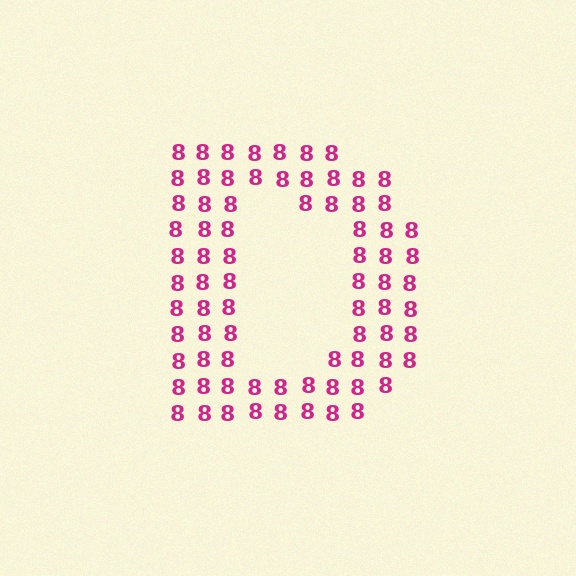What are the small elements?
The small elements are digit 8's.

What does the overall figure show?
The overall figure shows the letter D.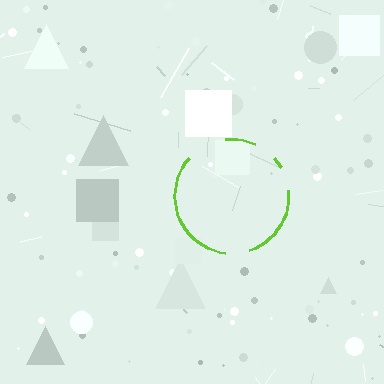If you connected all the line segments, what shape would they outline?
They would outline a circle.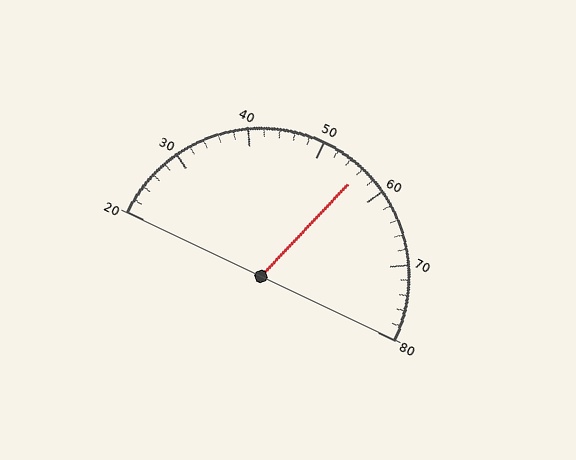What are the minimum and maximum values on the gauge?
The gauge ranges from 20 to 80.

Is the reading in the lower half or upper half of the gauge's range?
The reading is in the upper half of the range (20 to 80).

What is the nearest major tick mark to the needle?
The nearest major tick mark is 60.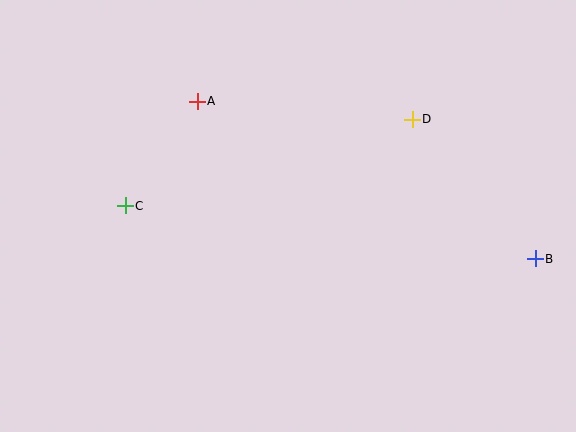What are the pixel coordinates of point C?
Point C is at (125, 206).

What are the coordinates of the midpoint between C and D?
The midpoint between C and D is at (269, 163).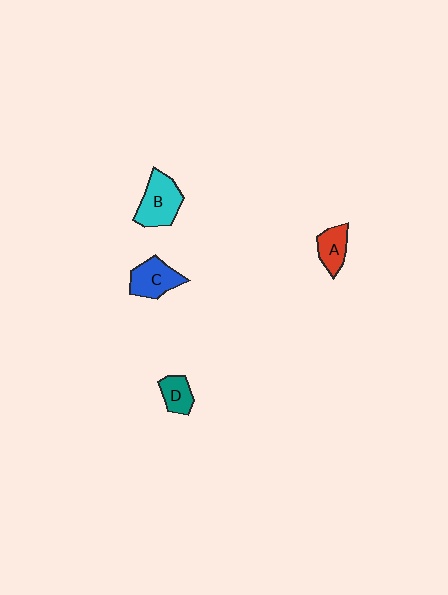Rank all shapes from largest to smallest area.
From largest to smallest: B (cyan), C (blue), A (red), D (teal).